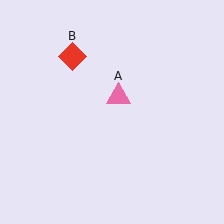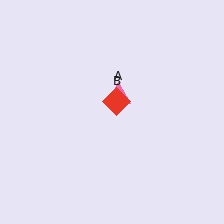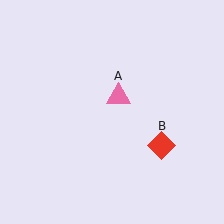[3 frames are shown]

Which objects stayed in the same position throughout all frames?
Pink triangle (object A) remained stationary.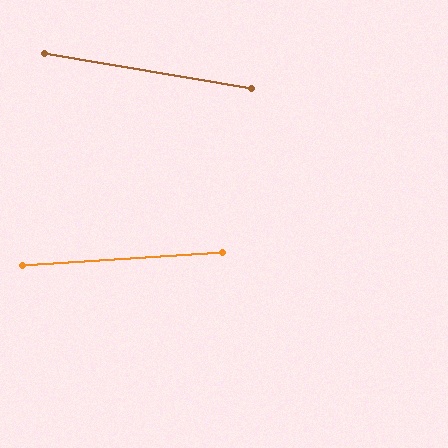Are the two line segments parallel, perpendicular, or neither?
Neither parallel nor perpendicular — they differ by about 13°.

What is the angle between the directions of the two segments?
Approximately 13 degrees.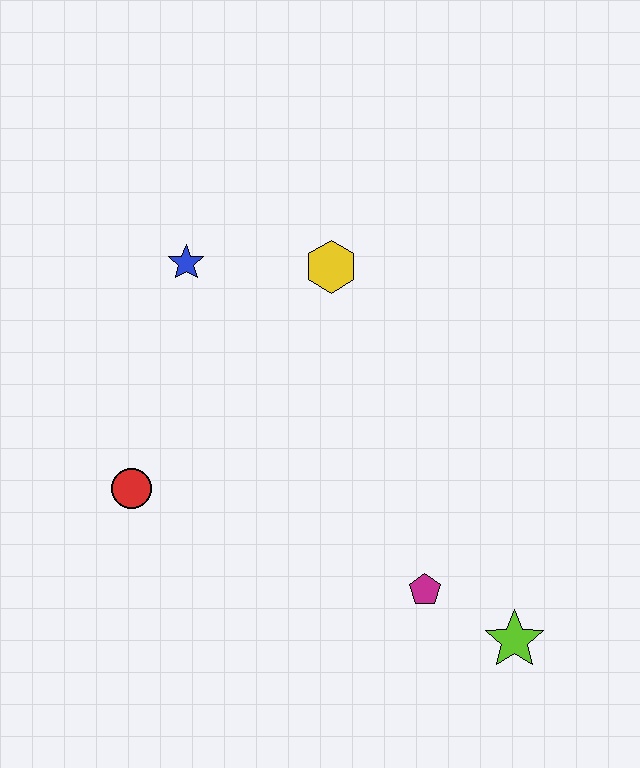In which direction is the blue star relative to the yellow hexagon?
The blue star is to the left of the yellow hexagon.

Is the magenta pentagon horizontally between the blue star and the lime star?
Yes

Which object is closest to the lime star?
The magenta pentagon is closest to the lime star.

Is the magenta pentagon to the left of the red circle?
No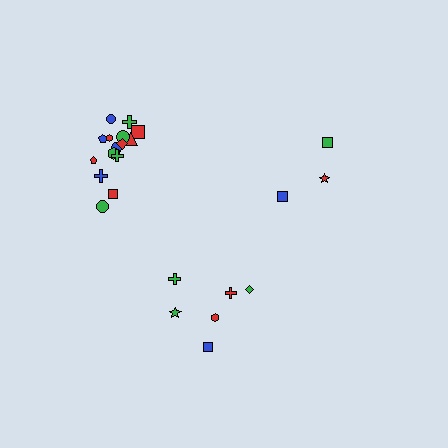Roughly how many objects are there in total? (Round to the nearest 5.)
Roughly 25 objects in total.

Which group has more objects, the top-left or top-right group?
The top-left group.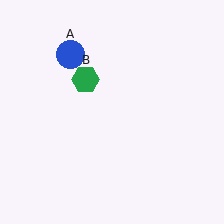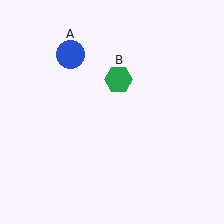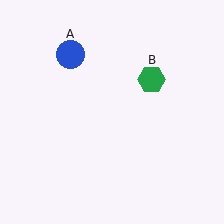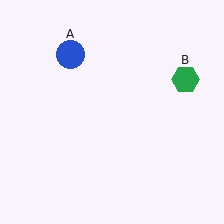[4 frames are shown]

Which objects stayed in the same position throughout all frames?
Blue circle (object A) remained stationary.